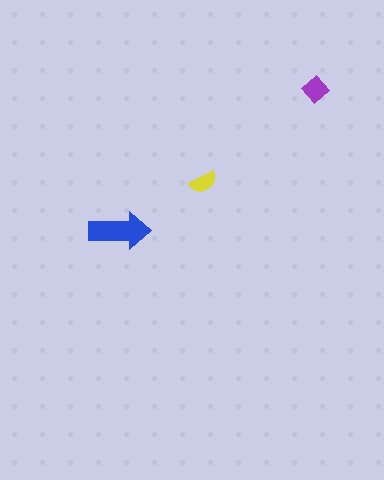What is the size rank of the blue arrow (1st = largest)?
1st.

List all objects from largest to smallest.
The blue arrow, the purple diamond, the yellow semicircle.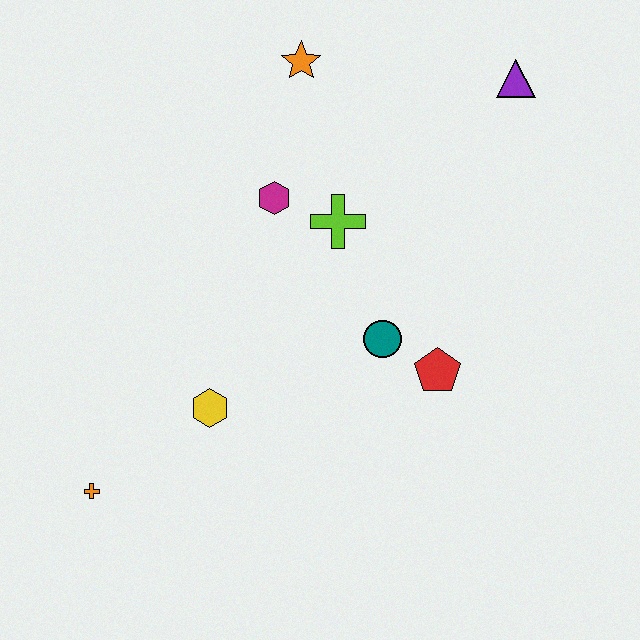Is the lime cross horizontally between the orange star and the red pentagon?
Yes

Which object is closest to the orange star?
The magenta hexagon is closest to the orange star.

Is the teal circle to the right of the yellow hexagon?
Yes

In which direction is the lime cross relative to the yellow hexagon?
The lime cross is above the yellow hexagon.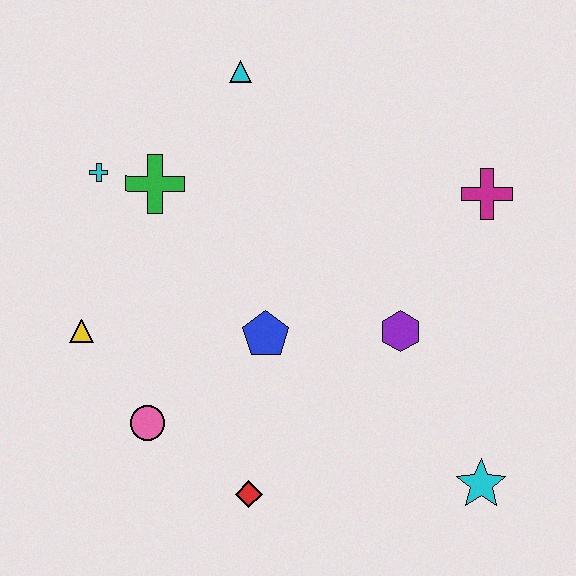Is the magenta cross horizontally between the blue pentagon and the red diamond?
No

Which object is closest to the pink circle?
The yellow triangle is closest to the pink circle.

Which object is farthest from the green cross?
The cyan star is farthest from the green cross.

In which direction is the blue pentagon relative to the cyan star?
The blue pentagon is to the left of the cyan star.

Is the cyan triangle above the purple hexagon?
Yes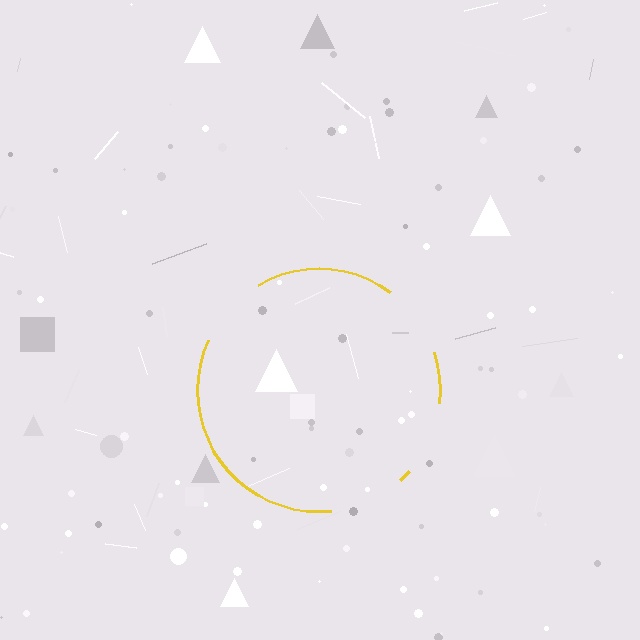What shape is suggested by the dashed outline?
The dashed outline suggests a circle.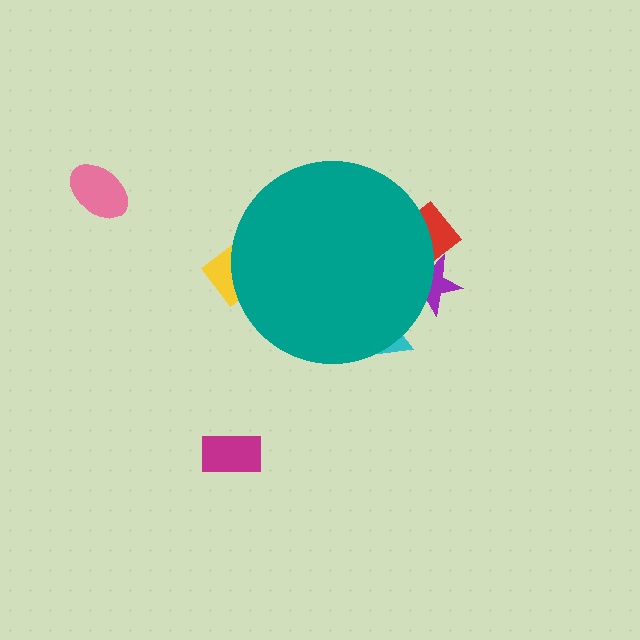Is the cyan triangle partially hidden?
Yes, the cyan triangle is partially hidden behind the teal circle.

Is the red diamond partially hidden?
Yes, the red diamond is partially hidden behind the teal circle.